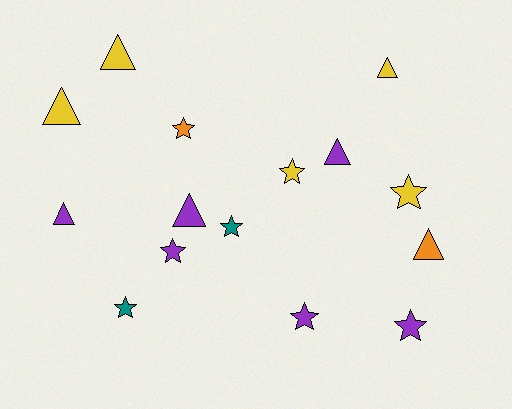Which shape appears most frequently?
Star, with 8 objects.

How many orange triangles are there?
There is 1 orange triangle.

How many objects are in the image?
There are 15 objects.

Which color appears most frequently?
Purple, with 6 objects.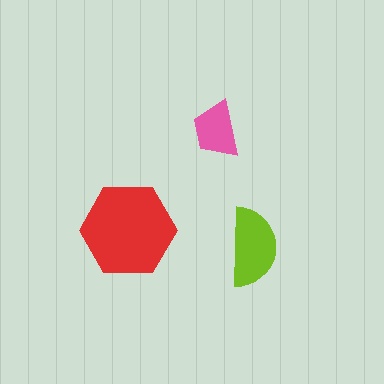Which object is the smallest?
The pink trapezoid.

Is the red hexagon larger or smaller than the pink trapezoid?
Larger.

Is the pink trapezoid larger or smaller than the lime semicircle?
Smaller.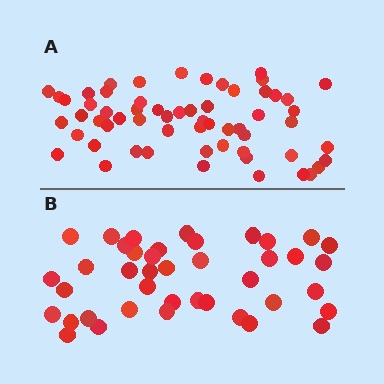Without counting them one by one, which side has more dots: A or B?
Region A (the top region) has more dots.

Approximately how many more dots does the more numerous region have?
Region A has approximately 20 more dots than region B.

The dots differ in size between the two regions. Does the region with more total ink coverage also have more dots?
No. Region B has more total ink coverage because its dots are larger, but region A actually contains more individual dots. Total area can be misleading — the number of items is what matters here.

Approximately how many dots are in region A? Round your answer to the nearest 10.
About 60 dots.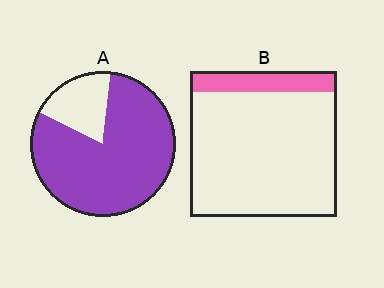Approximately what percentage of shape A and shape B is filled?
A is approximately 80% and B is approximately 15%.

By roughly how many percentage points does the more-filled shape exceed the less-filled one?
By roughly 65 percentage points (A over B).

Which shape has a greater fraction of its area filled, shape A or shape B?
Shape A.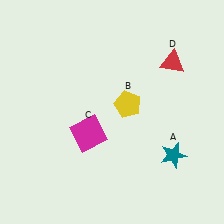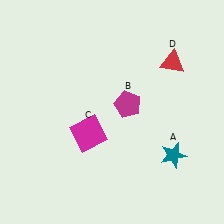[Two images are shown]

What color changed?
The pentagon (B) changed from yellow in Image 1 to magenta in Image 2.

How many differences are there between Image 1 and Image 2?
There is 1 difference between the two images.